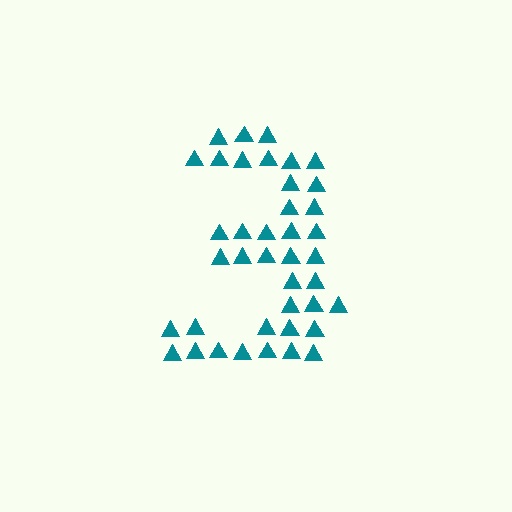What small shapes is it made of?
It is made of small triangles.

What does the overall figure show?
The overall figure shows the digit 3.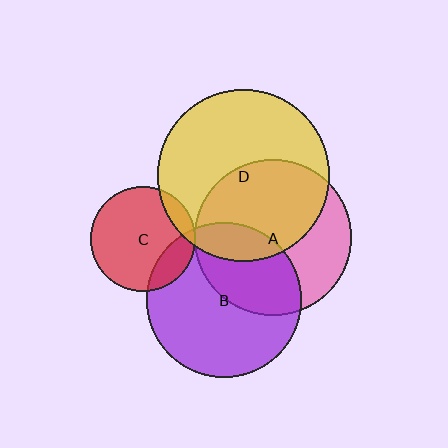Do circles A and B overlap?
Yes.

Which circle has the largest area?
Circle D (yellow).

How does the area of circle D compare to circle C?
Approximately 2.6 times.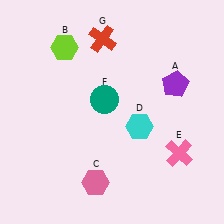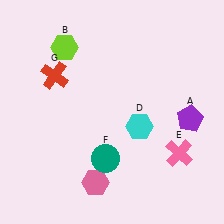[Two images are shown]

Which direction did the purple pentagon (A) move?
The purple pentagon (A) moved down.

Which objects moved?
The objects that moved are: the purple pentagon (A), the teal circle (F), the red cross (G).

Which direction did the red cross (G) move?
The red cross (G) moved left.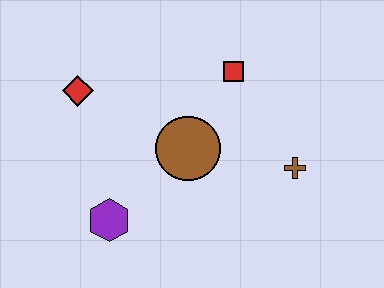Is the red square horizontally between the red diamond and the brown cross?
Yes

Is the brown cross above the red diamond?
No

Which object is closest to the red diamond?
The brown circle is closest to the red diamond.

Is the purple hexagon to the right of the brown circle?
No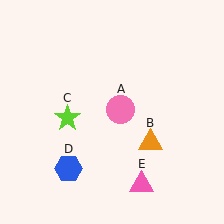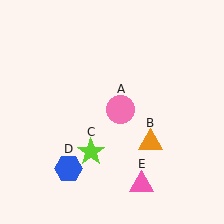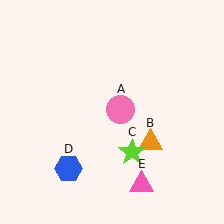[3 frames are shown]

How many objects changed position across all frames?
1 object changed position: lime star (object C).